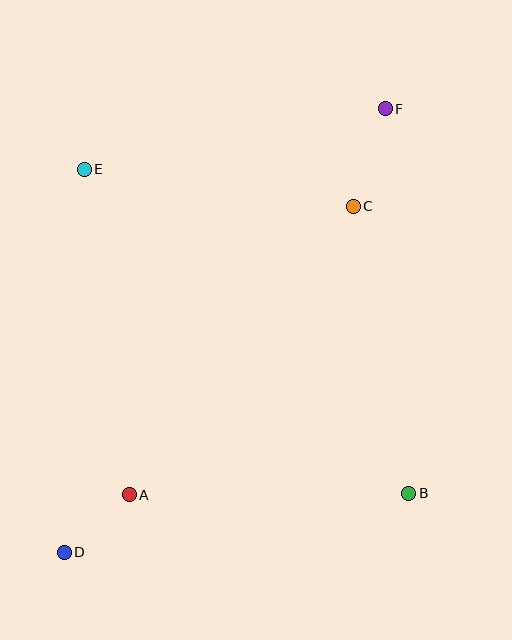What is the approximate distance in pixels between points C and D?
The distance between C and D is approximately 451 pixels.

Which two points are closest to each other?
Points A and D are closest to each other.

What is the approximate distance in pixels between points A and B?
The distance between A and B is approximately 279 pixels.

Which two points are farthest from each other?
Points D and F are farthest from each other.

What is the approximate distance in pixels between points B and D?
The distance between B and D is approximately 349 pixels.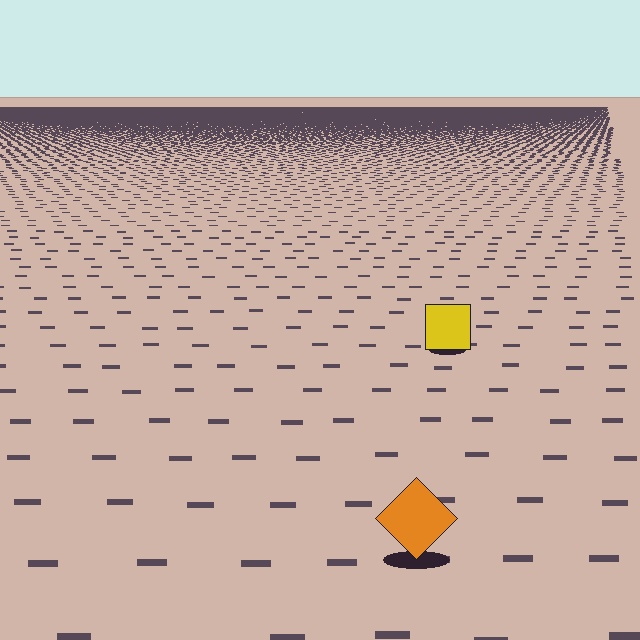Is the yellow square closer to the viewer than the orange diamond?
No. The orange diamond is closer — you can tell from the texture gradient: the ground texture is coarser near it.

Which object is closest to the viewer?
The orange diamond is closest. The texture marks near it are larger and more spread out.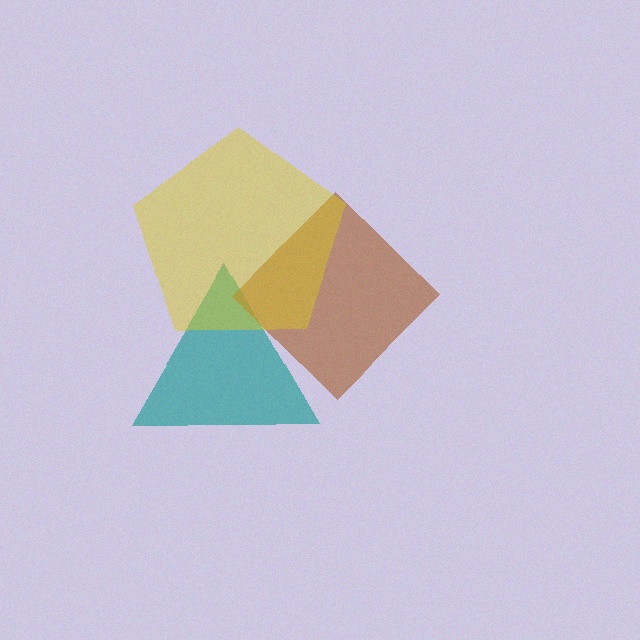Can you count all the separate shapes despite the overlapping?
Yes, there are 3 separate shapes.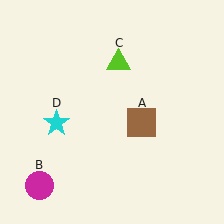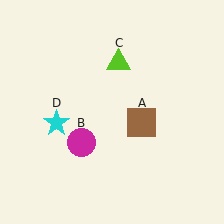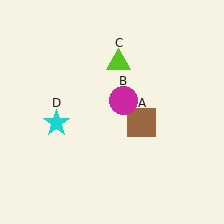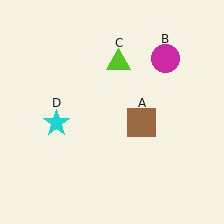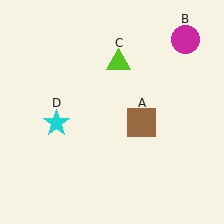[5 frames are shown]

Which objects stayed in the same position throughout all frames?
Brown square (object A) and lime triangle (object C) and cyan star (object D) remained stationary.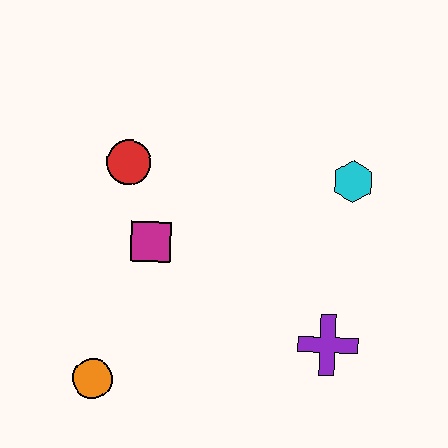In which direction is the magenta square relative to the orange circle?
The magenta square is above the orange circle.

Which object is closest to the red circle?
The magenta square is closest to the red circle.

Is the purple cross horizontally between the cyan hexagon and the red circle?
Yes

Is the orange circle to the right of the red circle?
No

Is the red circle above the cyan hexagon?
Yes